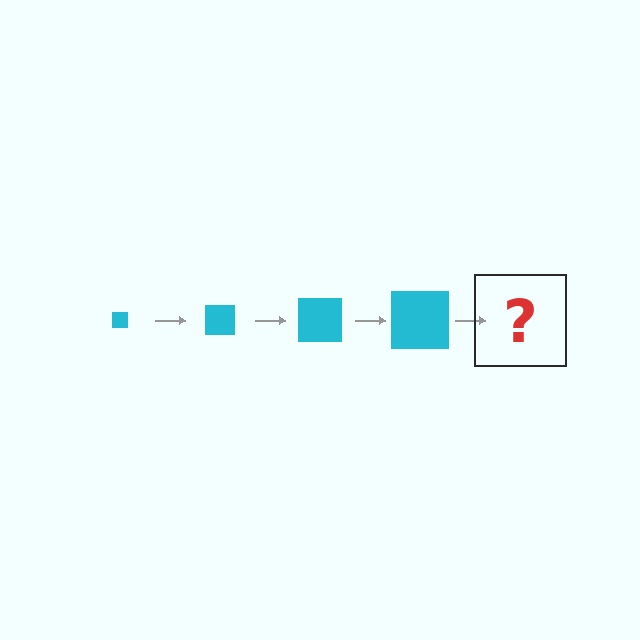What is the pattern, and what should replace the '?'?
The pattern is that the square gets progressively larger each step. The '?' should be a cyan square, larger than the previous one.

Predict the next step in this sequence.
The next step is a cyan square, larger than the previous one.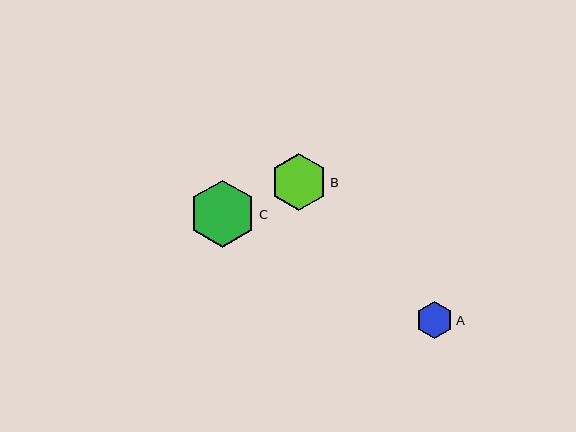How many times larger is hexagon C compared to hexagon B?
Hexagon C is approximately 1.2 times the size of hexagon B.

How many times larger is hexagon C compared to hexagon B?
Hexagon C is approximately 1.2 times the size of hexagon B.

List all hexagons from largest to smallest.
From largest to smallest: C, B, A.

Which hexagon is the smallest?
Hexagon A is the smallest with a size of approximately 37 pixels.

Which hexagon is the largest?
Hexagon C is the largest with a size of approximately 67 pixels.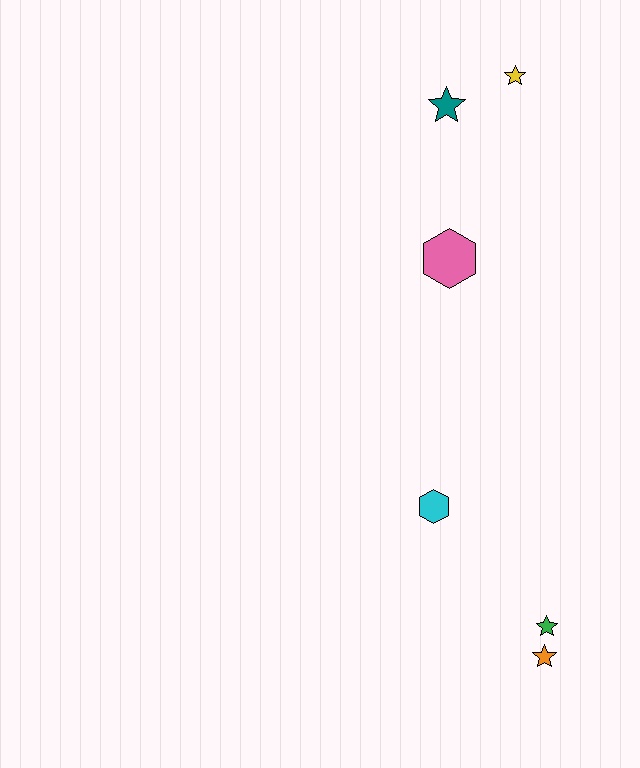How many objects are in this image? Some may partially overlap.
There are 6 objects.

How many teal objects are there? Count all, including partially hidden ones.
There is 1 teal object.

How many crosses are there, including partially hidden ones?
There are no crosses.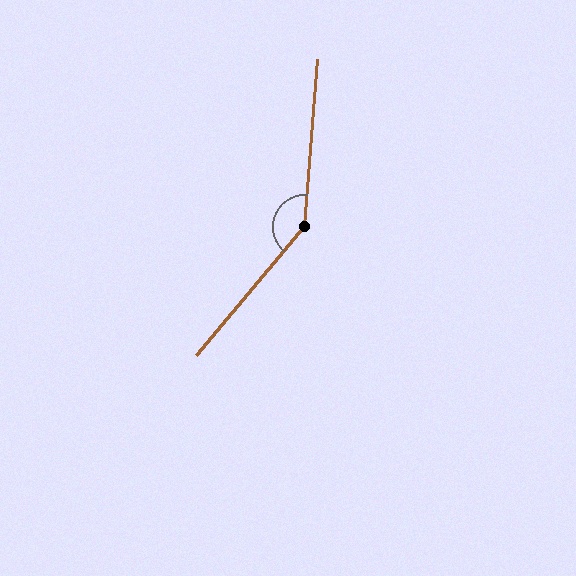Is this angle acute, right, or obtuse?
It is obtuse.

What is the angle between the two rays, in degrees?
Approximately 144 degrees.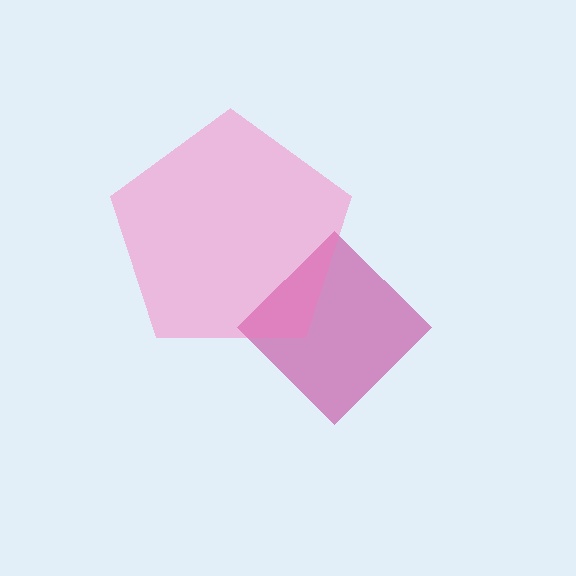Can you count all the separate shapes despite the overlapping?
Yes, there are 2 separate shapes.